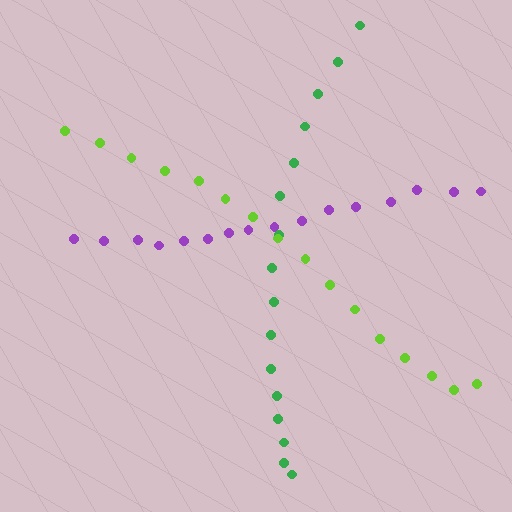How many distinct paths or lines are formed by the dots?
There are 3 distinct paths.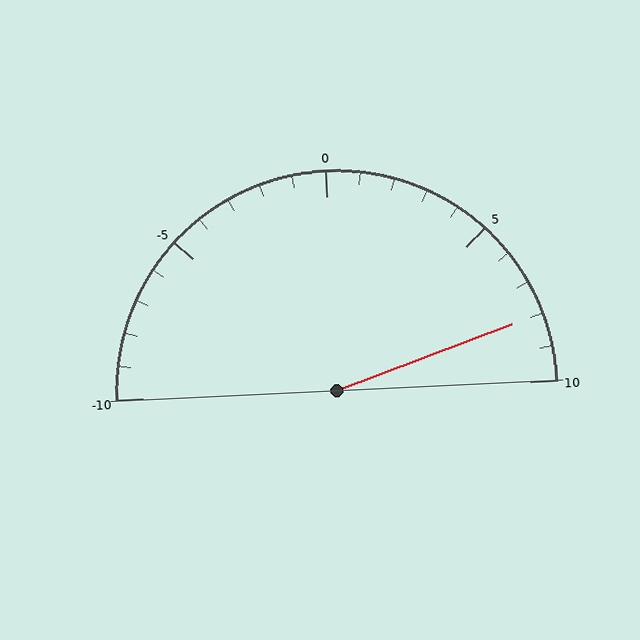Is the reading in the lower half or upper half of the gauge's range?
The reading is in the upper half of the range (-10 to 10).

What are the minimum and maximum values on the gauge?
The gauge ranges from -10 to 10.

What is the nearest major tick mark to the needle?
The nearest major tick mark is 10.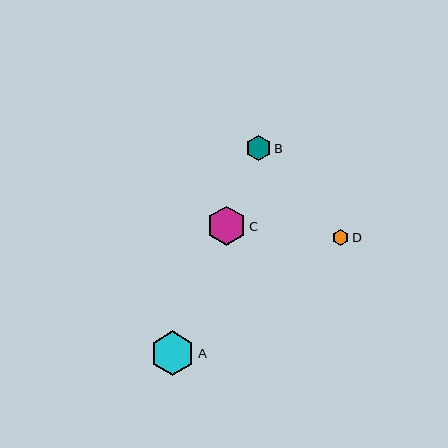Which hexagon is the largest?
Hexagon A is the largest with a size of approximately 44 pixels.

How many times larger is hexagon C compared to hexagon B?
Hexagon C is approximately 1.6 times the size of hexagon B.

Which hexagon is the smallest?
Hexagon D is the smallest with a size of approximately 16 pixels.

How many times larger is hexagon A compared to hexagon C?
Hexagon A is approximately 1.1 times the size of hexagon C.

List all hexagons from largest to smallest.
From largest to smallest: A, C, B, D.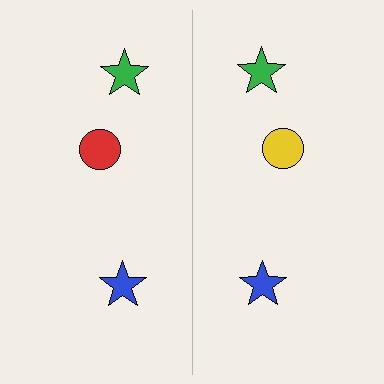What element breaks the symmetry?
The yellow circle on the right side breaks the symmetry — its mirror counterpart is red.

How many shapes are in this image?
There are 6 shapes in this image.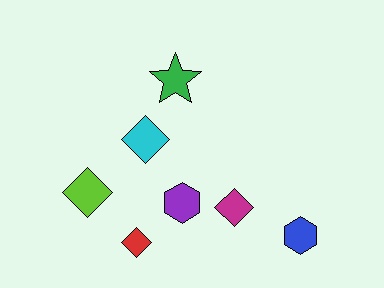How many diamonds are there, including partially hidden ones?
There are 4 diamonds.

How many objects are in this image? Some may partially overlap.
There are 7 objects.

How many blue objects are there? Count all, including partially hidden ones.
There is 1 blue object.